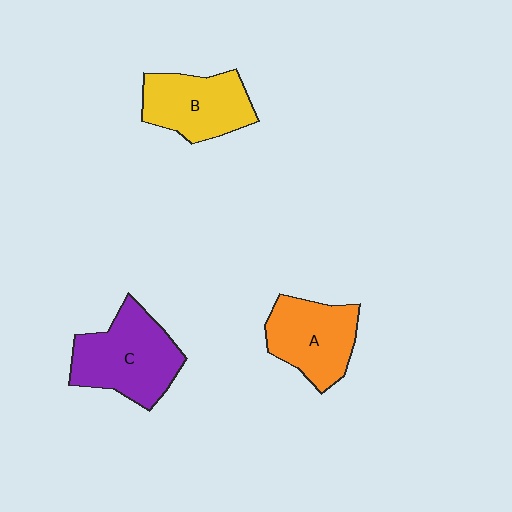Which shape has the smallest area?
Shape A (orange).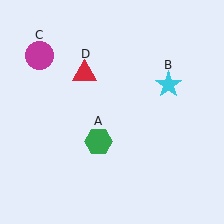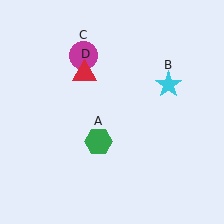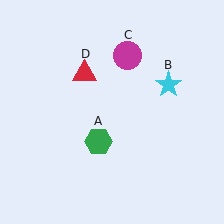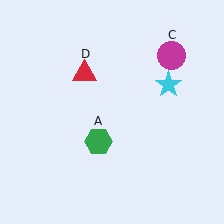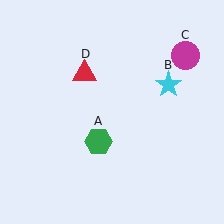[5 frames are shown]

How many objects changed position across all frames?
1 object changed position: magenta circle (object C).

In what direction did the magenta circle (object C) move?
The magenta circle (object C) moved right.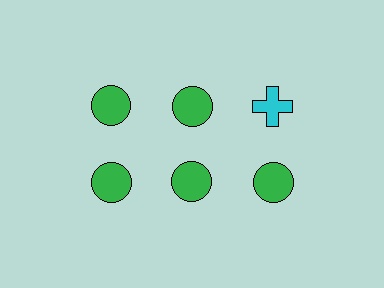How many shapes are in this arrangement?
There are 6 shapes arranged in a grid pattern.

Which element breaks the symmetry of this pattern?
The cyan cross in the top row, center column breaks the symmetry. All other shapes are green circles.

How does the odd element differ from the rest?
It differs in both color (cyan instead of green) and shape (cross instead of circle).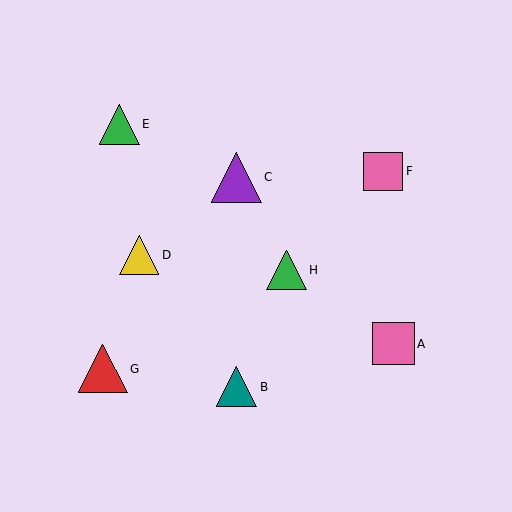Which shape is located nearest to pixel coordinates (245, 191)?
The purple triangle (labeled C) at (236, 177) is nearest to that location.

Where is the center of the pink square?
The center of the pink square is at (383, 171).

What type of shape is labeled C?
Shape C is a purple triangle.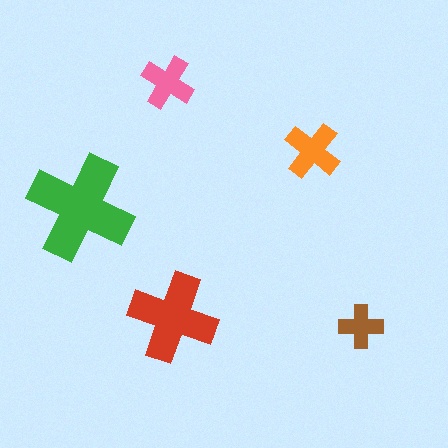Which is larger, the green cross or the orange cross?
The green one.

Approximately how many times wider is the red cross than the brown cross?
About 2 times wider.